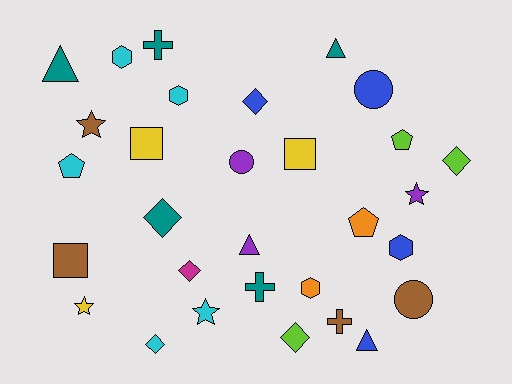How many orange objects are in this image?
There are 2 orange objects.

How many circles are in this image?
There are 3 circles.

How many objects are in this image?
There are 30 objects.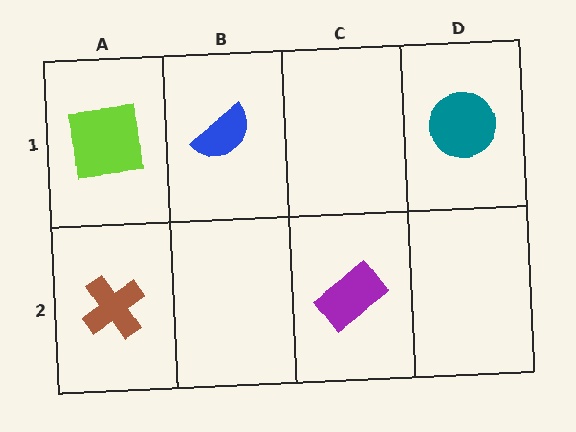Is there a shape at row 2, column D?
No, that cell is empty.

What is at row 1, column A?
A lime square.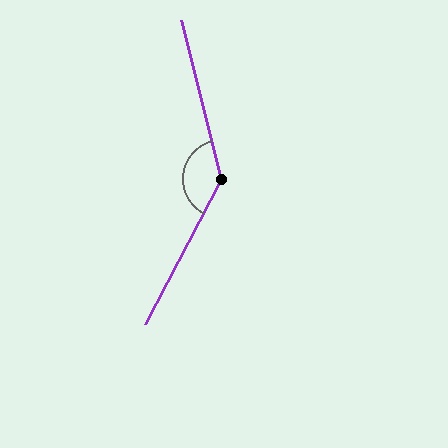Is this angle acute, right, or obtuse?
It is obtuse.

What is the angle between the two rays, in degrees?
Approximately 138 degrees.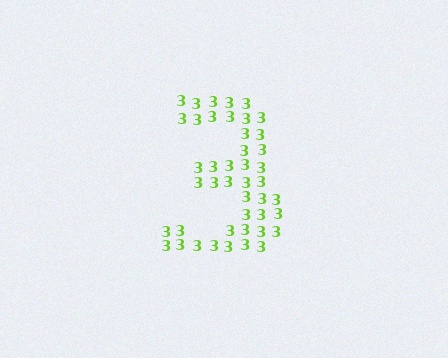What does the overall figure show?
The overall figure shows the digit 3.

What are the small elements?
The small elements are digit 3's.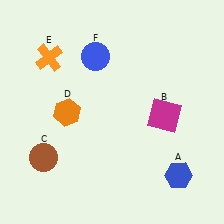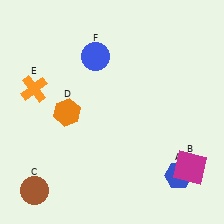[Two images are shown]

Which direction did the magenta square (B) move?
The magenta square (B) moved down.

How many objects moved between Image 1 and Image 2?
3 objects moved between the two images.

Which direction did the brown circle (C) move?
The brown circle (C) moved down.